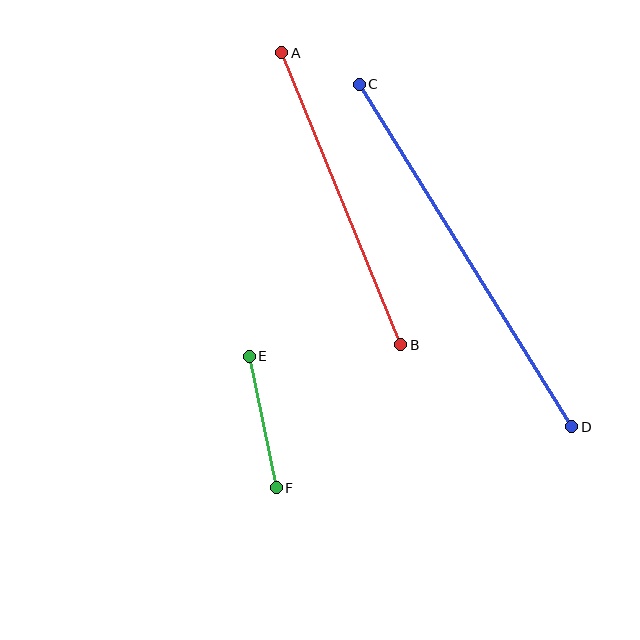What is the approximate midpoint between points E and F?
The midpoint is at approximately (263, 422) pixels.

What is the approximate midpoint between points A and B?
The midpoint is at approximately (341, 199) pixels.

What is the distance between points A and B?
The distance is approximately 315 pixels.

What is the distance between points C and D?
The distance is approximately 403 pixels.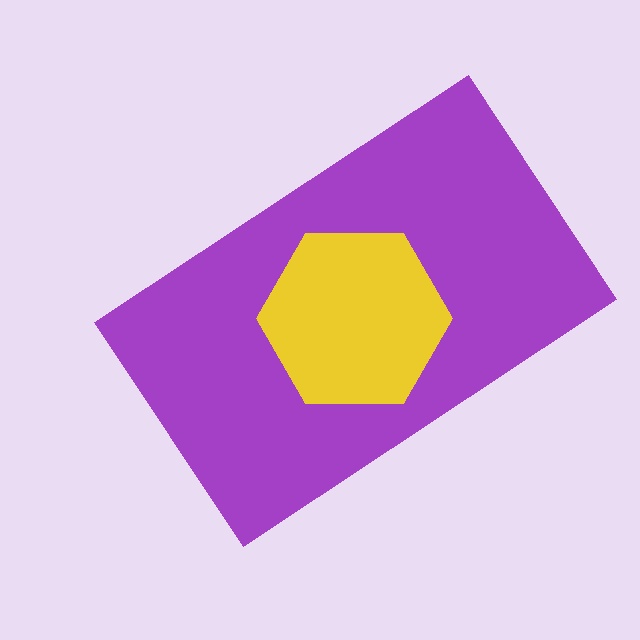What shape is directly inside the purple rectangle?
The yellow hexagon.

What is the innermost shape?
The yellow hexagon.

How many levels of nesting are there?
2.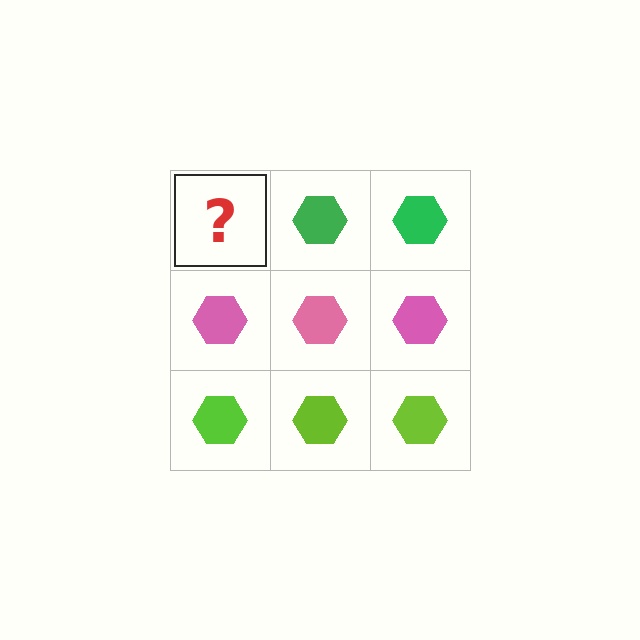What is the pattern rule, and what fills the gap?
The rule is that each row has a consistent color. The gap should be filled with a green hexagon.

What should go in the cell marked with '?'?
The missing cell should contain a green hexagon.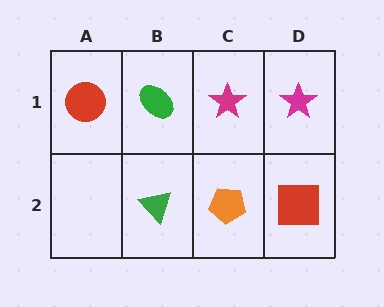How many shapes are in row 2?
3 shapes.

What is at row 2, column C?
An orange pentagon.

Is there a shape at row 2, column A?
No, that cell is empty.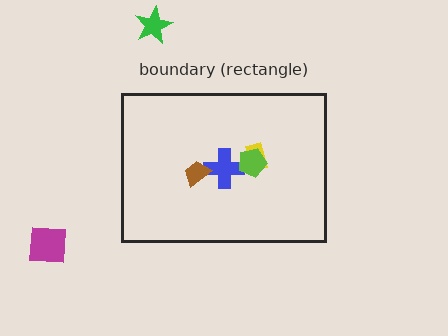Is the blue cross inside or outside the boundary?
Inside.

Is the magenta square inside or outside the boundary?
Outside.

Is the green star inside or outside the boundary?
Outside.